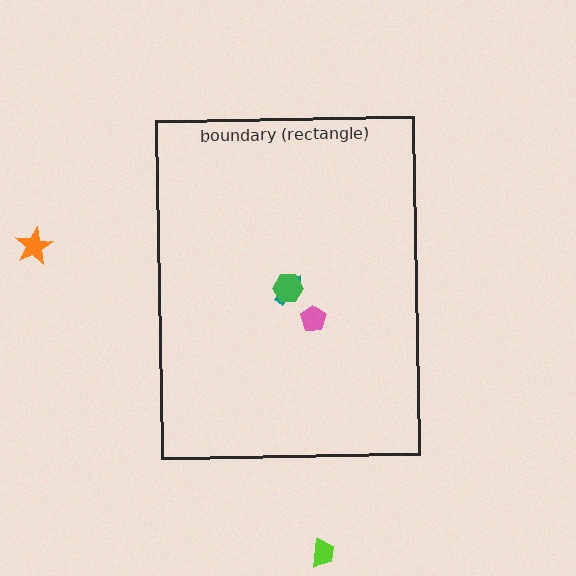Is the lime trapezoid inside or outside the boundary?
Outside.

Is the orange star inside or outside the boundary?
Outside.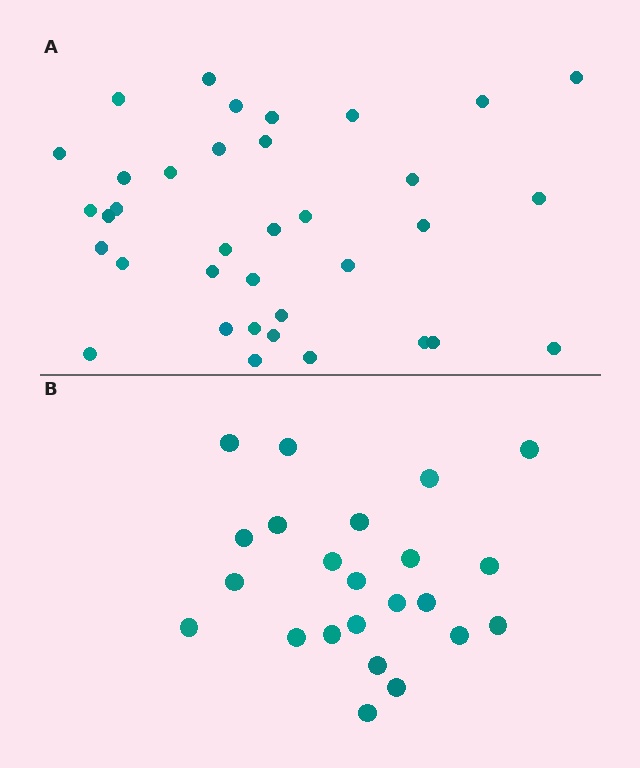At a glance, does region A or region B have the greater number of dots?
Region A (the top region) has more dots.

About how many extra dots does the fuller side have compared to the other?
Region A has approximately 15 more dots than region B.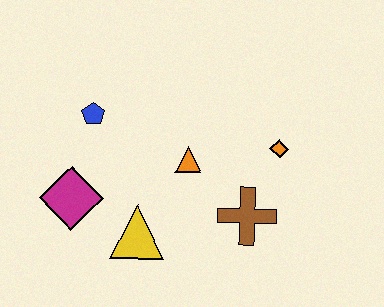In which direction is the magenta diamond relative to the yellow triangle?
The magenta diamond is to the left of the yellow triangle.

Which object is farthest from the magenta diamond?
The orange diamond is farthest from the magenta diamond.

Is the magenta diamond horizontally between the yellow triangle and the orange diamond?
No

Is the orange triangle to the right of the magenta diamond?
Yes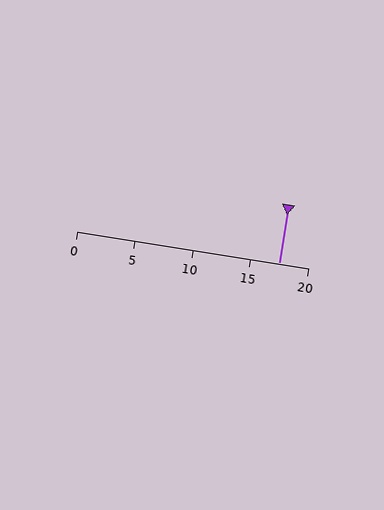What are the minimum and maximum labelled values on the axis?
The axis runs from 0 to 20.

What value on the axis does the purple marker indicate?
The marker indicates approximately 17.5.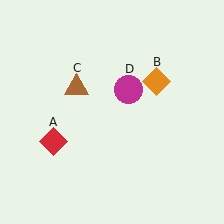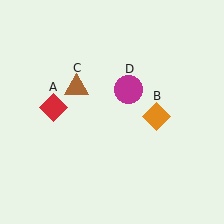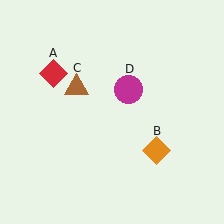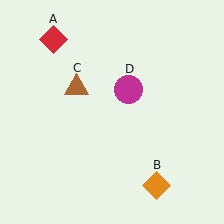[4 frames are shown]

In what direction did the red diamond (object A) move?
The red diamond (object A) moved up.